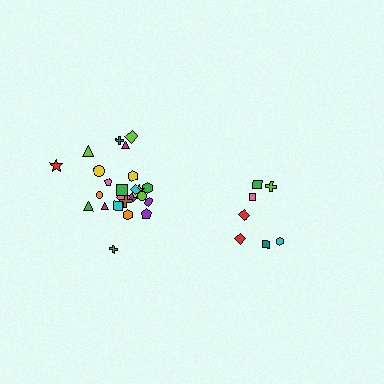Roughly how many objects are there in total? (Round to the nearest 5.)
Roughly 30 objects in total.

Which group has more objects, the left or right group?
The left group.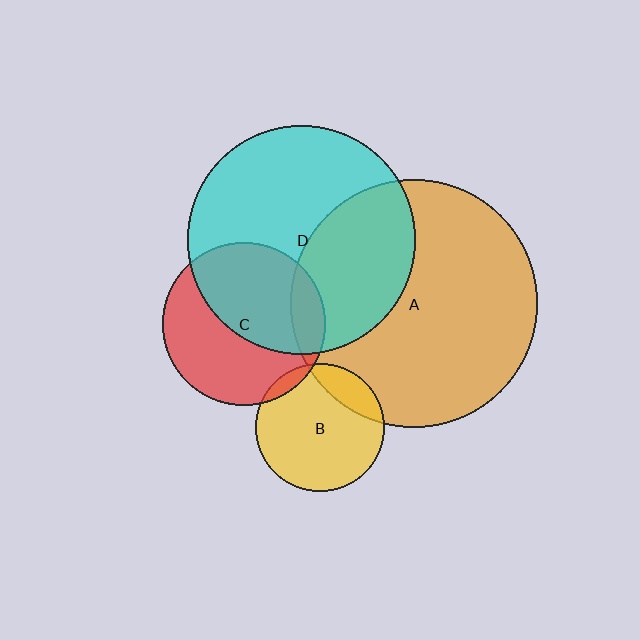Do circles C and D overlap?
Yes.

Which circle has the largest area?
Circle A (orange).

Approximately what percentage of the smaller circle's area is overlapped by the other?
Approximately 50%.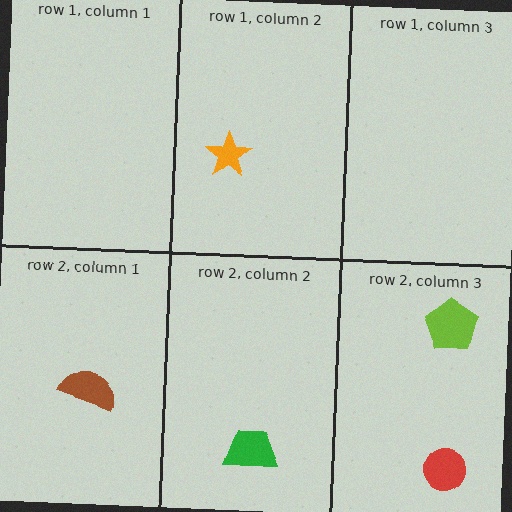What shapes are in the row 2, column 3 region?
The lime pentagon, the red circle.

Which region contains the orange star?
The row 1, column 2 region.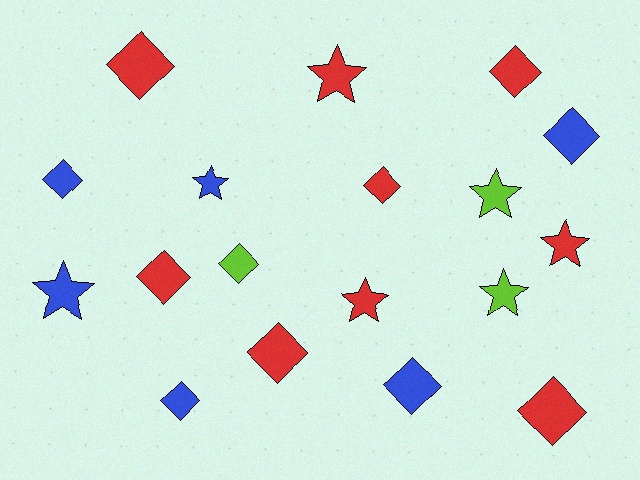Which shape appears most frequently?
Diamond, with 11 objects.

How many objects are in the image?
There are 18 objects.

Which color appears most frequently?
Red, with 9 objects.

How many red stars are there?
There are 3 red stars.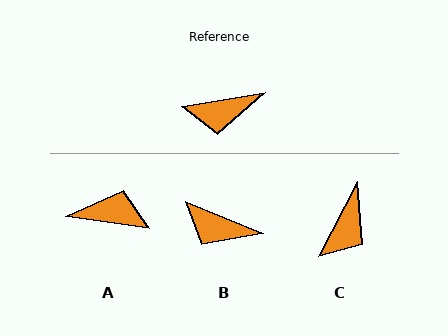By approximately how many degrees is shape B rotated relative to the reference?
Approximately 31 degrees clockwise.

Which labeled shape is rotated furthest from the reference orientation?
A, about 163 degrees away.